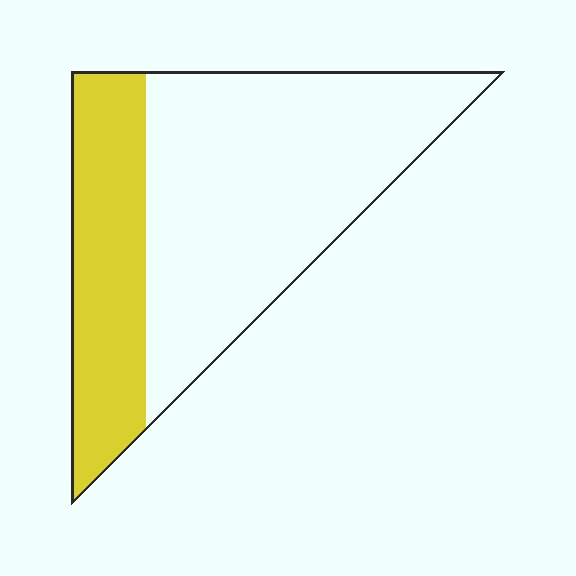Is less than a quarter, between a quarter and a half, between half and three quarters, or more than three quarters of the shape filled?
Between a quarter and a half.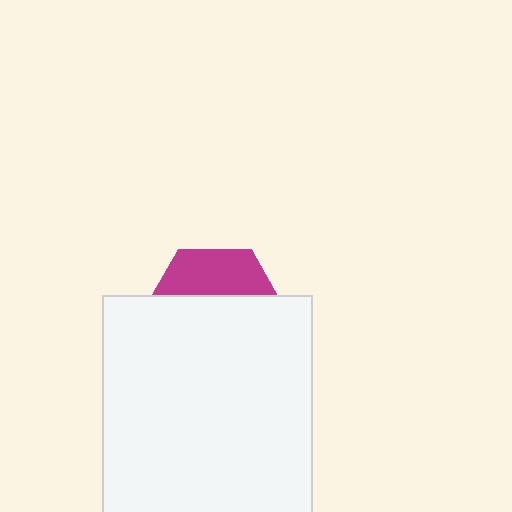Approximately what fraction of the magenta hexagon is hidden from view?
Roughly 67% of the magenta hexagon is hidden behind the white rectangle.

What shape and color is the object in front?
The object in front is a white rectangle.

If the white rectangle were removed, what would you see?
You would see the complete magenta hexagon.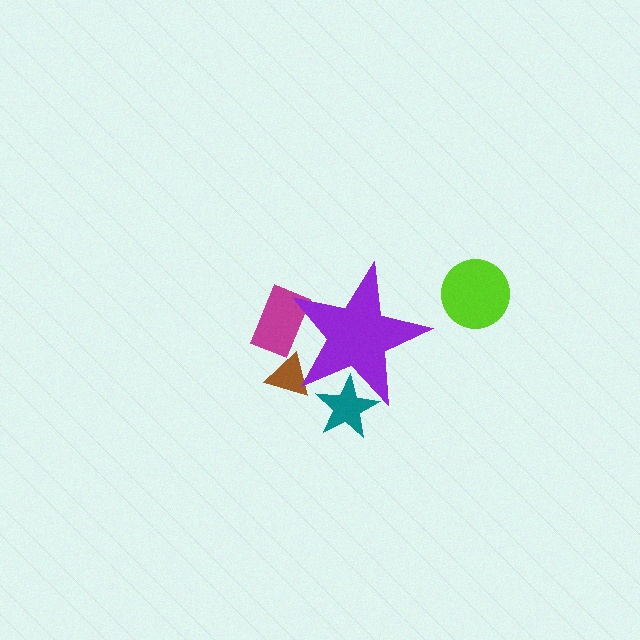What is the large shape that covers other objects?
A purple star.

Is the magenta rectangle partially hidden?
Yes, the magenta rectangle is partially hidden behind the purple star.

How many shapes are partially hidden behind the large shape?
3 shapes are partially hidden.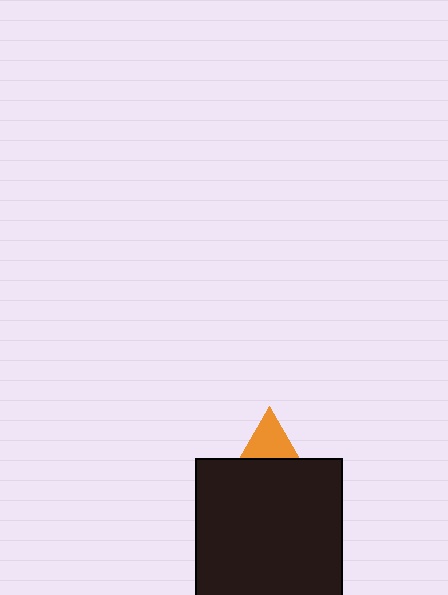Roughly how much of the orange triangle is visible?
A small part of it is visible (roughly 35%).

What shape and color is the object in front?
The object in front is a black square.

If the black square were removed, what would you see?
You would see the complete orange triangle.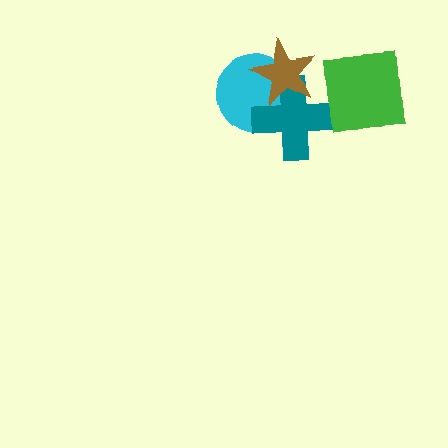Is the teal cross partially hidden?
Yes, it is partially covered by another shape.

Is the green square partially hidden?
No, no other shape covers it.